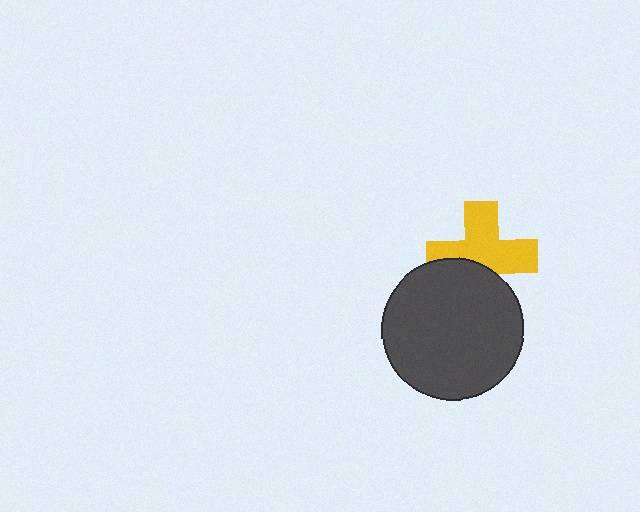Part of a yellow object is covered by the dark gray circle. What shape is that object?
It is a cross.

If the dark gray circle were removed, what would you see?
You would see the complete yellow cross.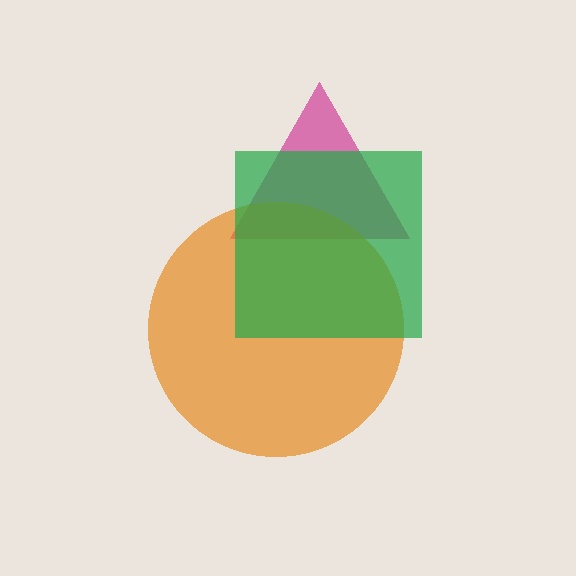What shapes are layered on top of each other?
The layered shapes are: a magenta triangle, an orange circle, a green square.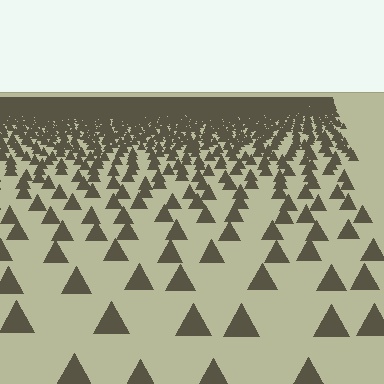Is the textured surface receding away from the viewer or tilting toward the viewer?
The surface is receding away from the viewer. Texture elements get smaller and denser toward the top.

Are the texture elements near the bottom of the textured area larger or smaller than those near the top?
Larger. Near the bottom, elements are closer to the viewer and appear at a bigger on-screen size.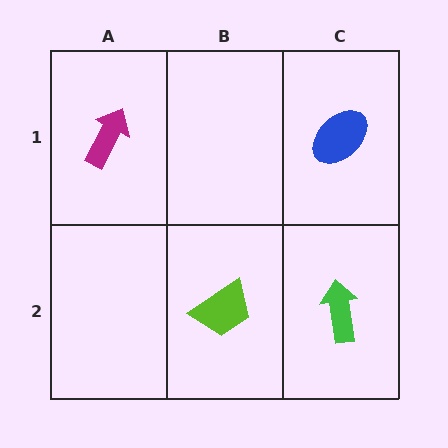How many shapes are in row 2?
2 shapes.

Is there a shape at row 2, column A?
No, that cell is empty.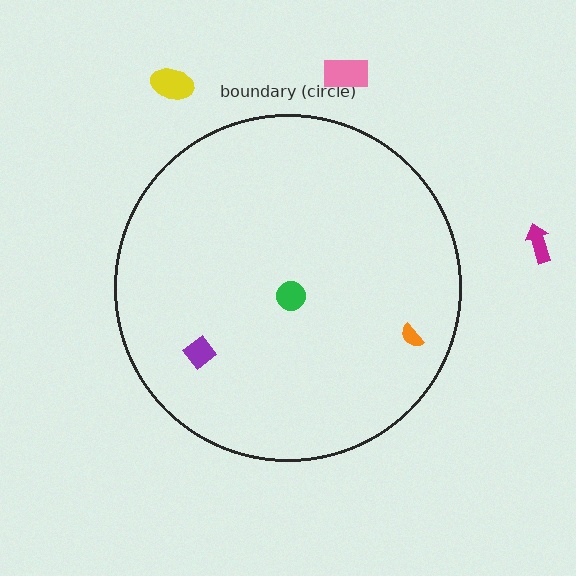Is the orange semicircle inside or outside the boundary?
Inside.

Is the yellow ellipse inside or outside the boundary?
Outside.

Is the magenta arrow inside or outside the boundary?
Outside.